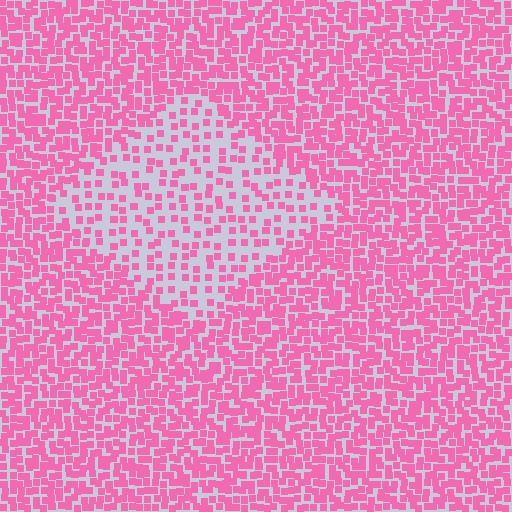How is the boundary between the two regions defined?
The boundary is defined by a change in element density (approximately 2.2x ratio). All elements are the same color, size, and shape.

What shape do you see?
I see a diamond.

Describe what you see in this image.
The image contains small pink elements arranged at two different densities. A diamond-shaped region is visible where the elements are less densely packed than the surrounding area.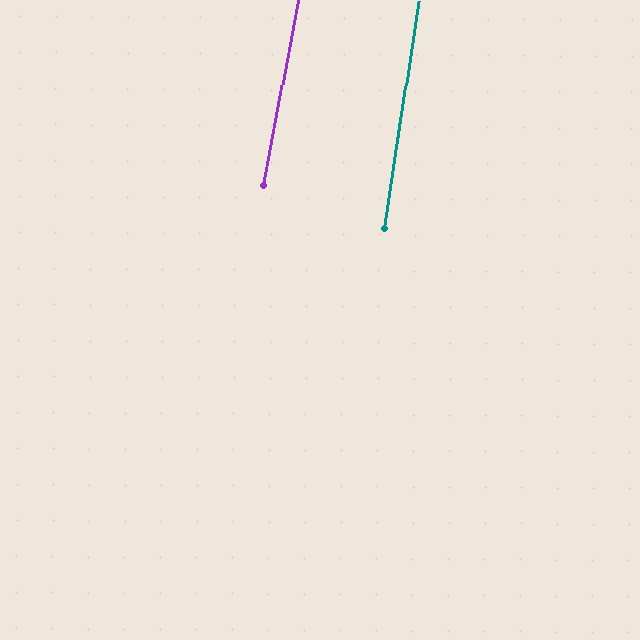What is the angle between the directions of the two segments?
Approximately 2 degrees.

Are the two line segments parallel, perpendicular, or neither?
Parallel — their directions differ by only 2.0°.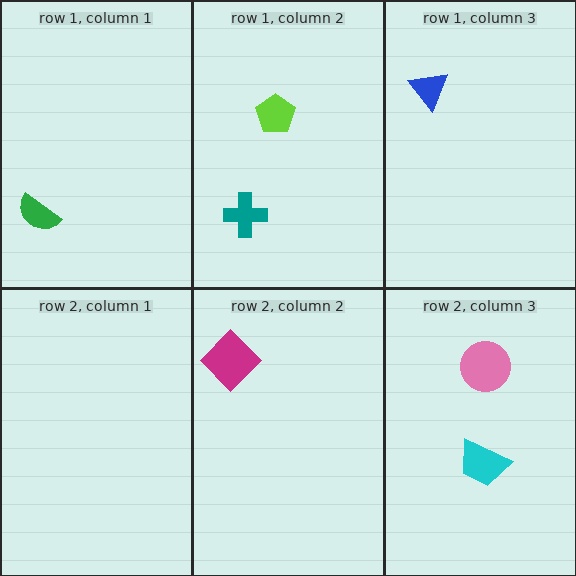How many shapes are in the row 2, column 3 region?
2.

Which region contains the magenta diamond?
The row 2, column 2 region.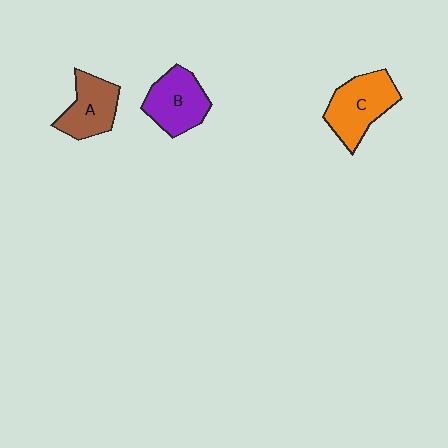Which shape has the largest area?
Shape C (orange).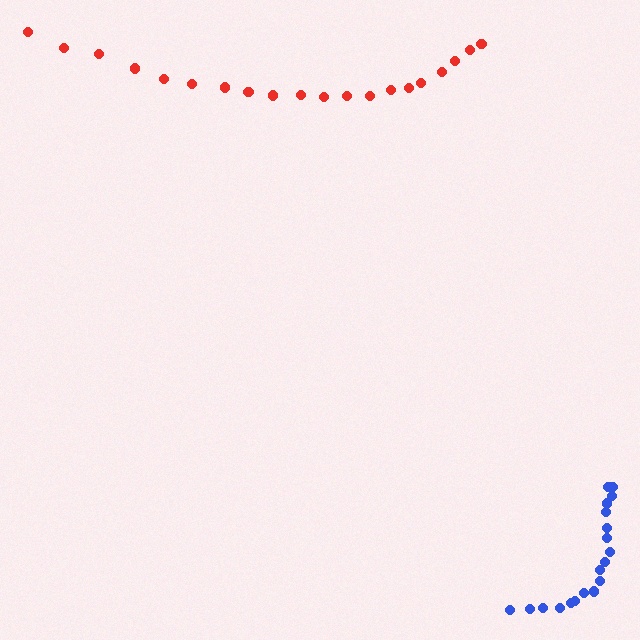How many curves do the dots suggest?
There are 2 distinct paths.